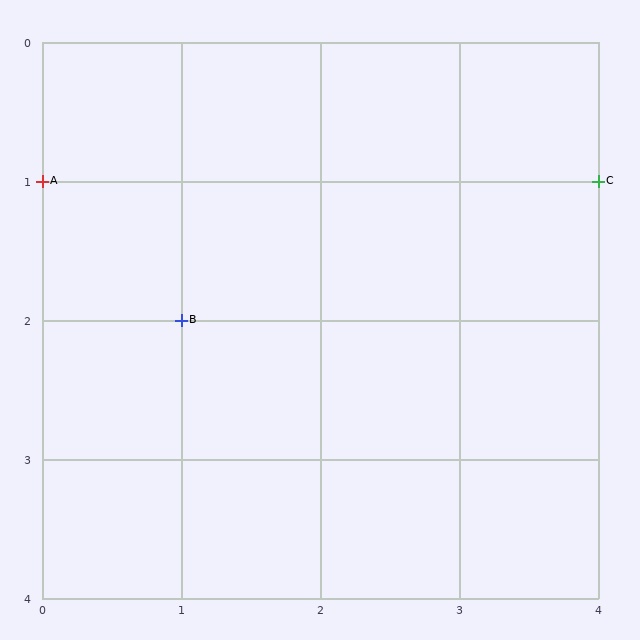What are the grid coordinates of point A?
Point A is at grid coordinates (0, 1).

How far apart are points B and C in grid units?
Points B and C are 3 columns and 1 row apart (about 3.2 grid units diagonally).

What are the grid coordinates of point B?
Point B is at grid coordinates (1, 2).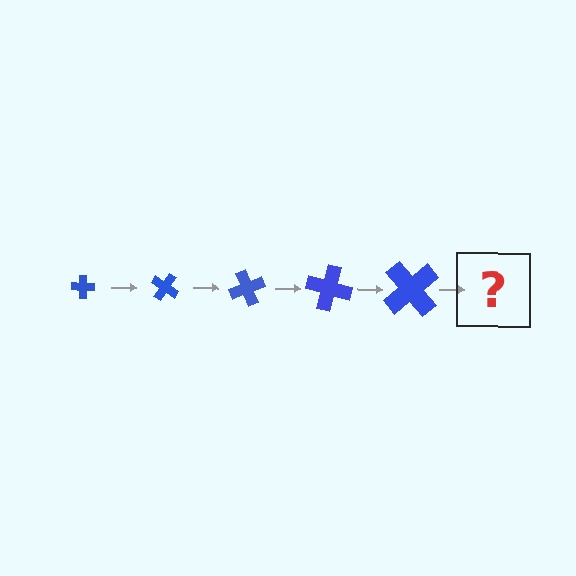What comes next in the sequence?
The next element should be a cross, larger than the previous one and rotated 175 degrees from the start.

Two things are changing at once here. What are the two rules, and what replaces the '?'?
The two rules are that the cross grows larger each step and it rotates 35 degrees each step. The '?' should be a cross, larger than the previous one and rotated 175 degrees from the start.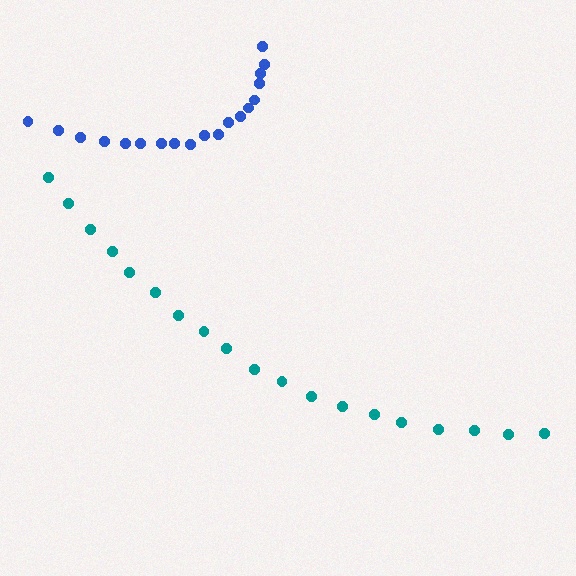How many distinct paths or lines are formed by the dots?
There are 2 distinct paths.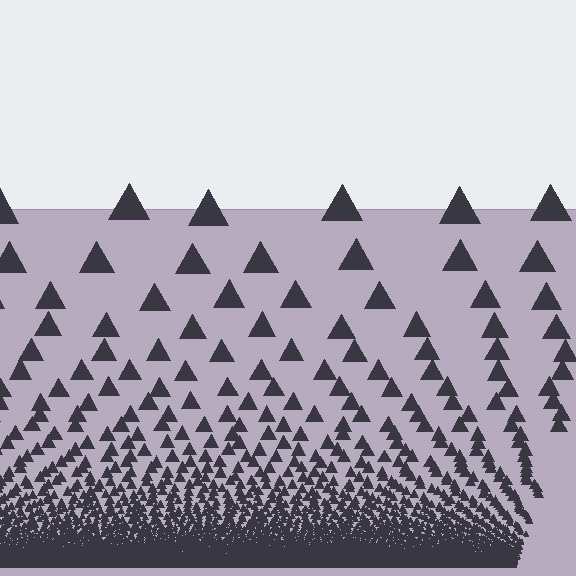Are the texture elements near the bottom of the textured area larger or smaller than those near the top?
Smaller. The gradient is inverted — elements near the bottom are smaller and denser.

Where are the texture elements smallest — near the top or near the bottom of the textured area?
Near the bottom.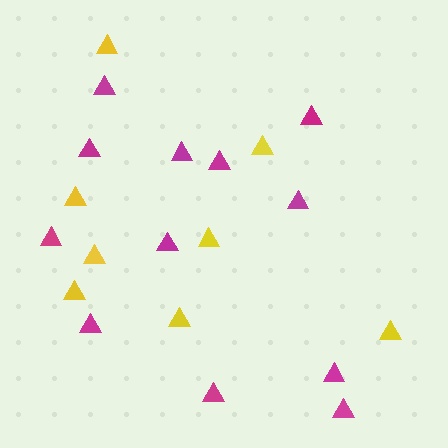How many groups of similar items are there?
There are 2 groups: one group of yellow triangles (8) and one group of magenta triangles (12).